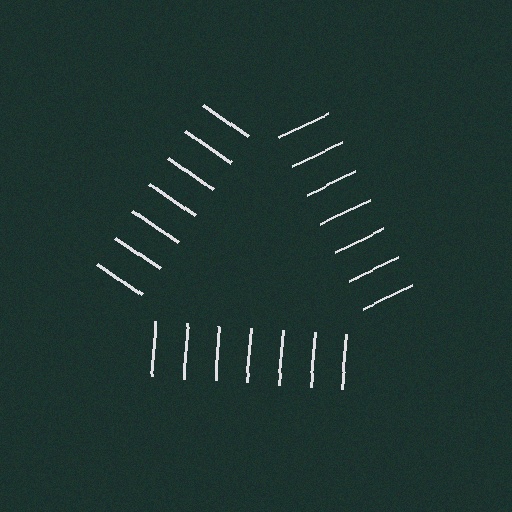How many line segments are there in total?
21 — 7 along each of the 3 edges.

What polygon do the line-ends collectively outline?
An illusory triangle — the line segments terminate on its edges but no continuous stroke is drawn.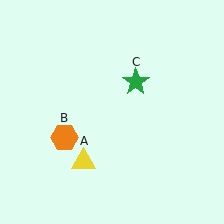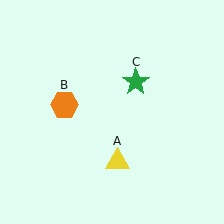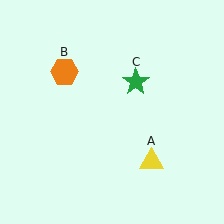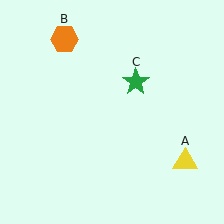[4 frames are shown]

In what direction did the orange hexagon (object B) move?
The orange hexagon (object B) moved up.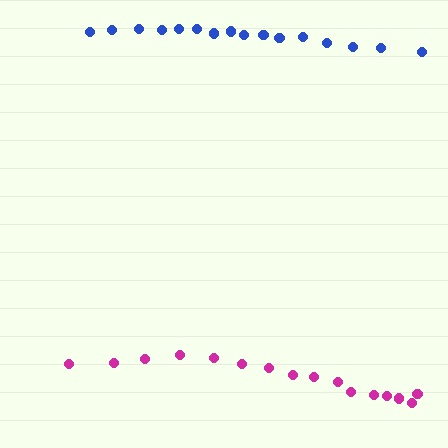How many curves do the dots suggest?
There are 2 distinct paths.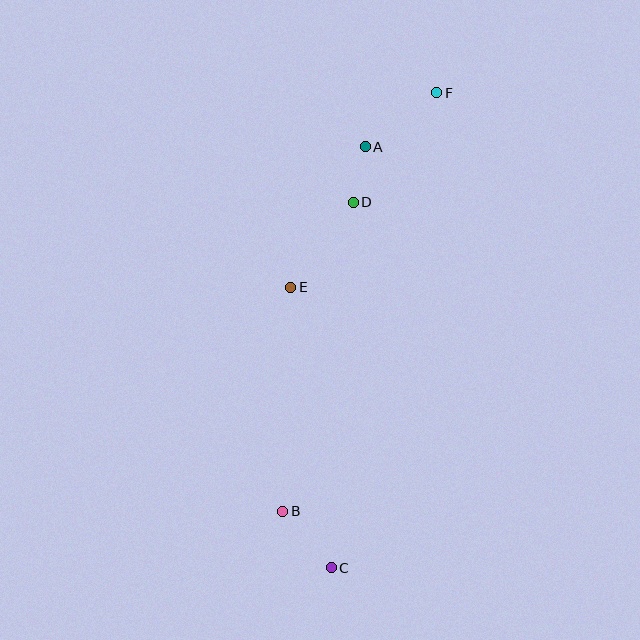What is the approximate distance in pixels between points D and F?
The distance between D and F is approximately 138 pixels.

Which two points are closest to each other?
Points A and D are closest to each other.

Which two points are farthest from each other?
Points C and F are farthest from each other.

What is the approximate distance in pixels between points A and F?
The distance between A and F is approximately 90 pixels.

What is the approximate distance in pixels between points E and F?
The distance between E and F is approximately 243 pixels.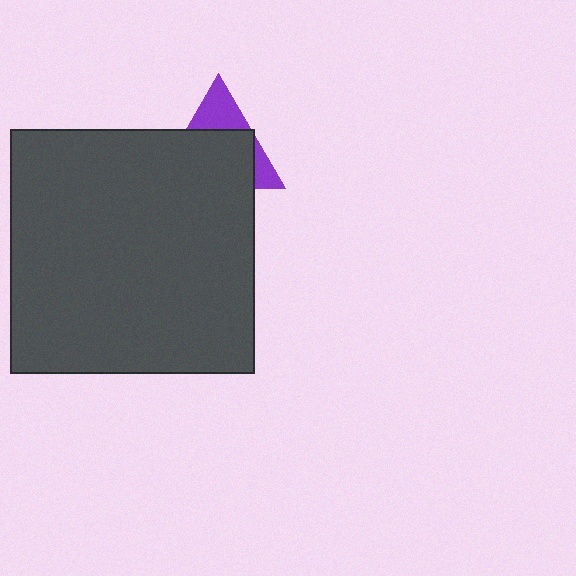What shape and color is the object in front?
The object in front is a dark gray square.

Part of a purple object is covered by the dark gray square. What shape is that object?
It is a triangle.